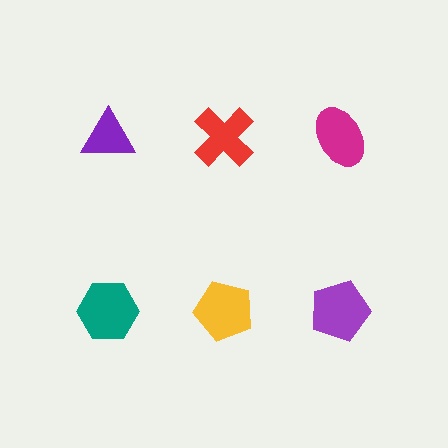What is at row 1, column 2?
A red cross.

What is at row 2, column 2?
A yellow pentagon.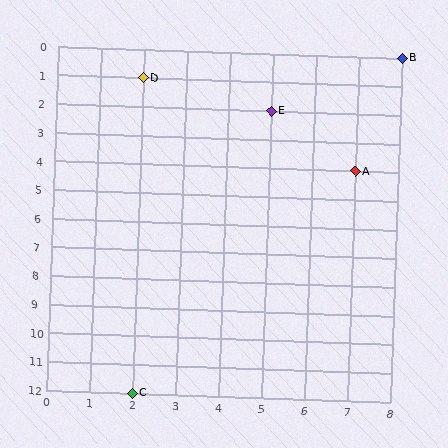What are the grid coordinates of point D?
Point D is at grid coordinates (2, 1).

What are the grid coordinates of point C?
Point C is at grid coordinates (2, 12).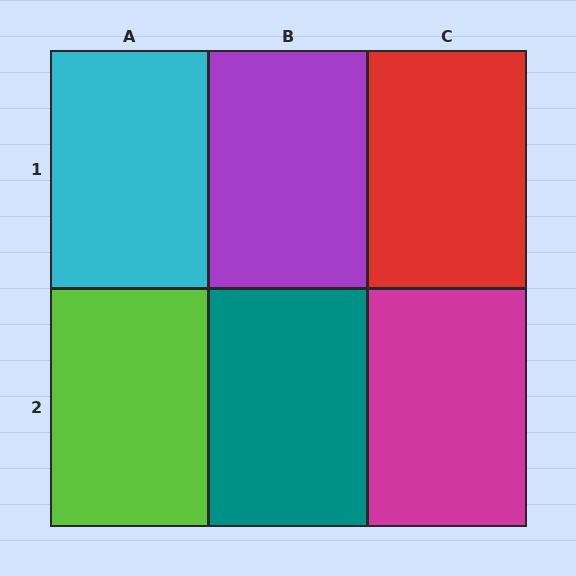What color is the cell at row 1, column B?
Purple.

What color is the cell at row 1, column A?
Cyan.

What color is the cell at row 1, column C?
Red.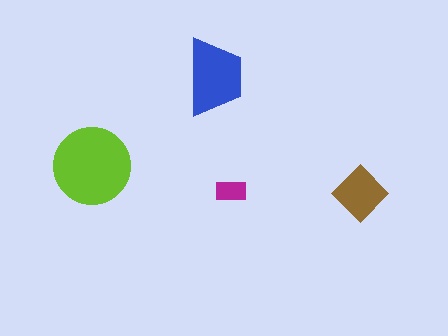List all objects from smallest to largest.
The magenta rectangle, the brown diamond, the blue trapezoid, the lime circle.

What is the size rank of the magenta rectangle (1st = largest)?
4th.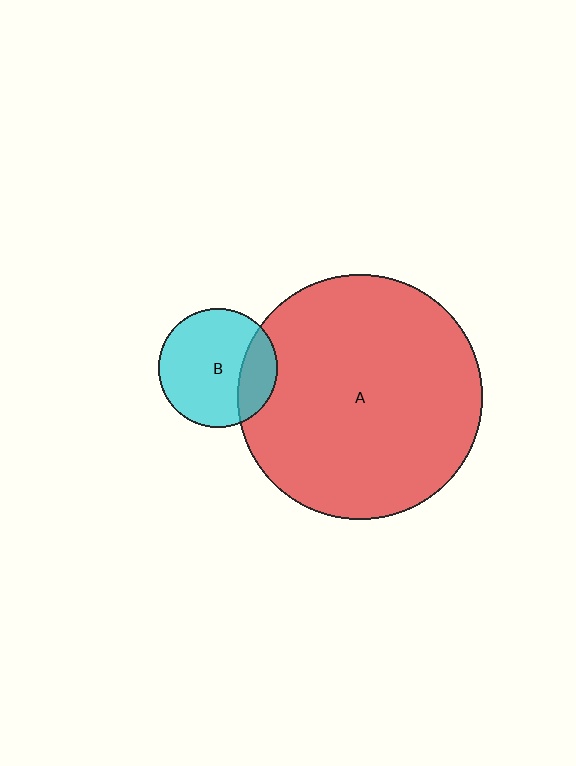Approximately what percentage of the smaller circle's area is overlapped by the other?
Approximately 25%.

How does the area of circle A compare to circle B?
Approximately 4.2 times.